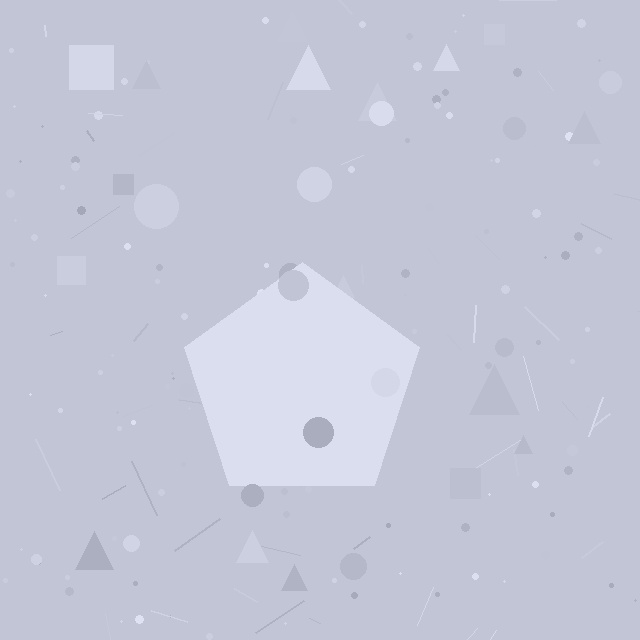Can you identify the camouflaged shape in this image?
The camouflaged shape is a pentagon.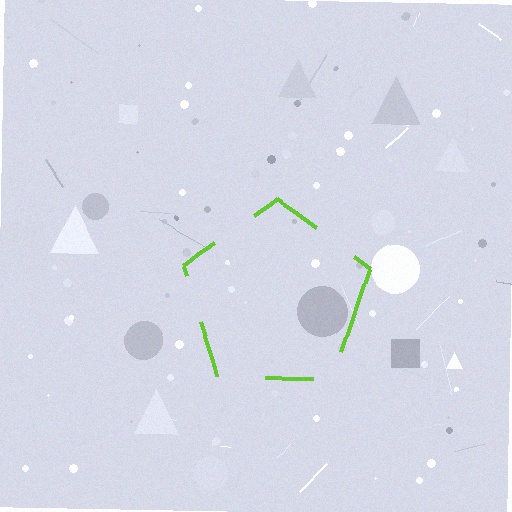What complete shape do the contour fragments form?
The contour fragments form a pentagon.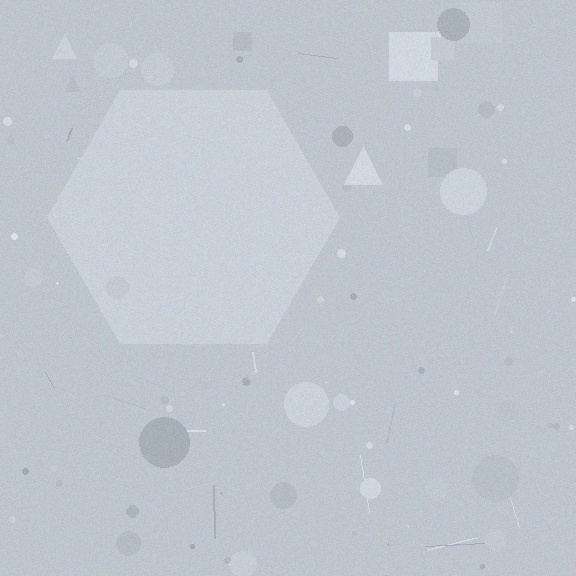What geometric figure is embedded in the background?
A hexagon is embedded in the background.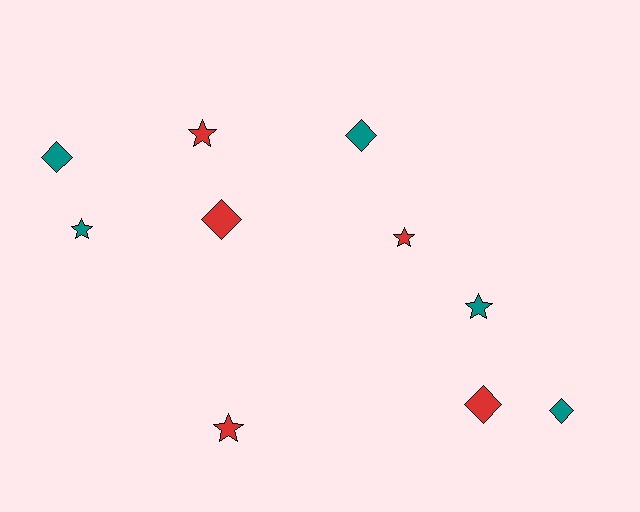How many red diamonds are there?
There are 2 red diamonds.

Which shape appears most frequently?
Diamond, with 5 objects.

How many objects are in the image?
There are 10 objects.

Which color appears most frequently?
Teal, with 5 objects.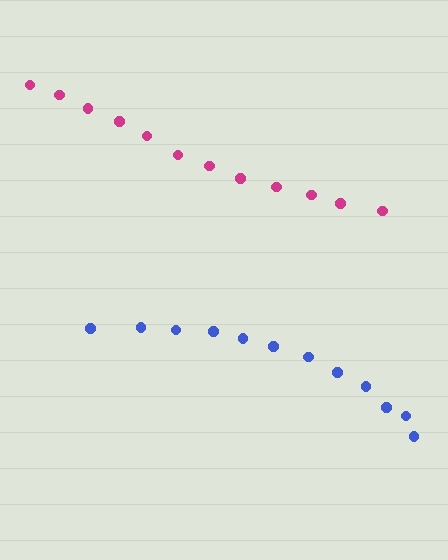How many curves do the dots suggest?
There are 2 distinct paths.